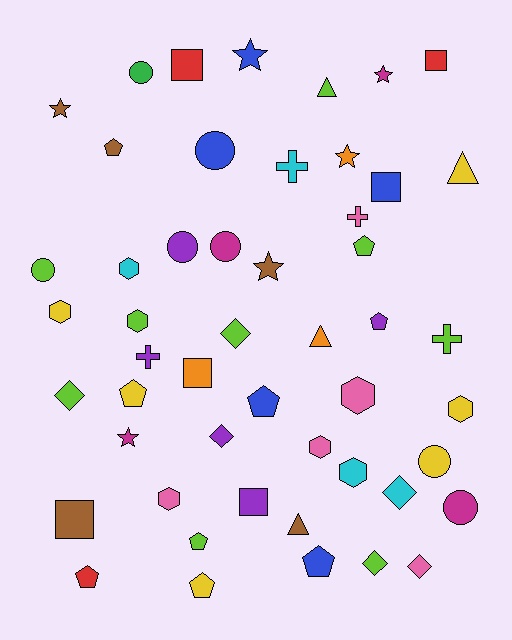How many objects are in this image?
There are 50 objects.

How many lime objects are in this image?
There are 9 lime objects.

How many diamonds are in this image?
There are 6 diamonds.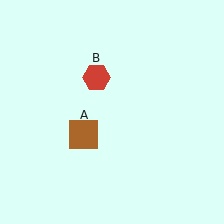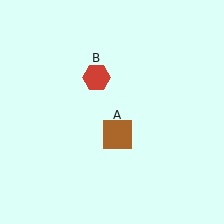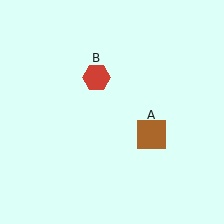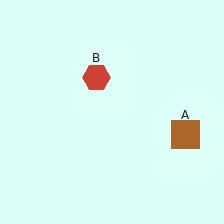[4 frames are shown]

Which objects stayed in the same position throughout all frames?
Red hexagon (object B) remained stationary.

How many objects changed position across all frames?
1 object changed position: brown square (object A).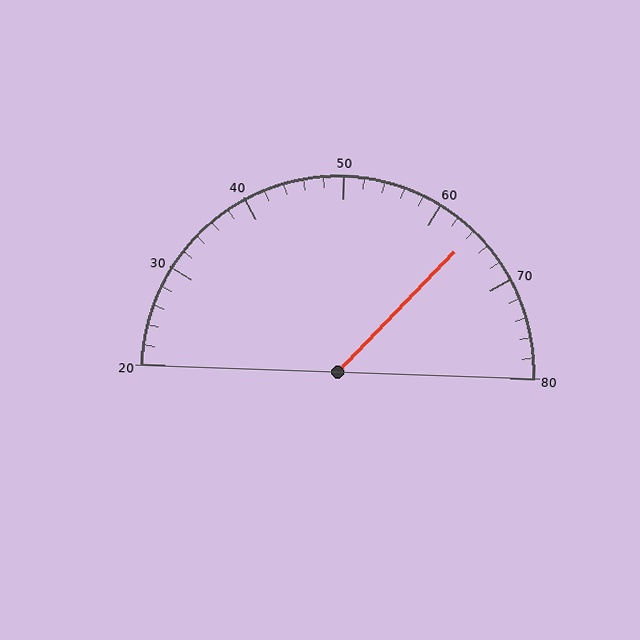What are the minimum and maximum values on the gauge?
The gauge ranges from 20 to 80.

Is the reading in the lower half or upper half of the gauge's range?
The reading is in the upper half of the range (20 to 80).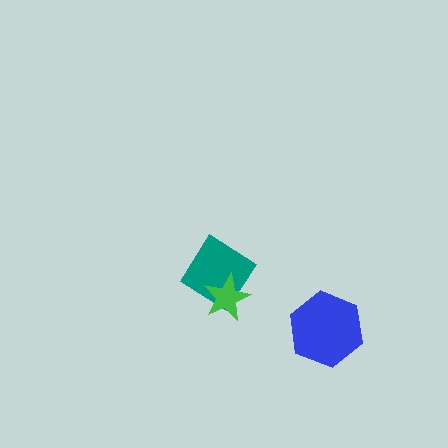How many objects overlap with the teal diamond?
1 object overlaps with the teal diamond.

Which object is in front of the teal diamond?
The green star is in front of the teal diamond.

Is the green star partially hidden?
No, no other shape covers it.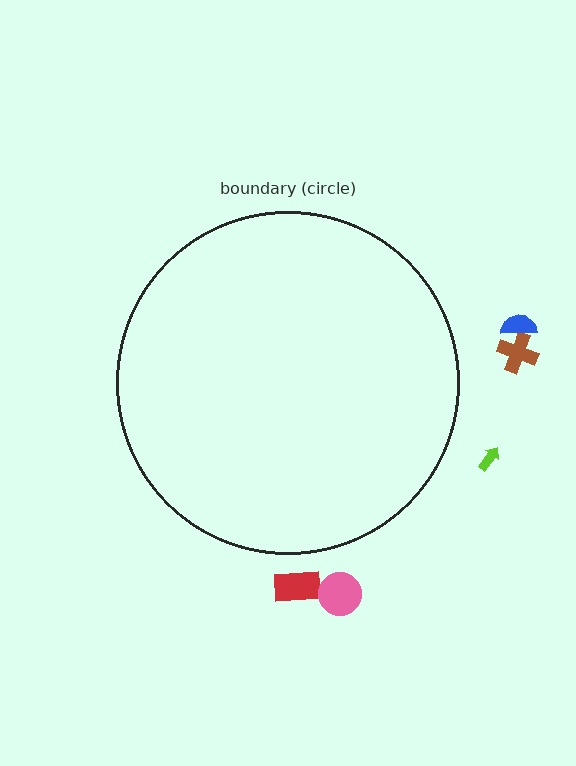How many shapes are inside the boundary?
0 inside, 5 outside.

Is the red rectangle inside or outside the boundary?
Outside.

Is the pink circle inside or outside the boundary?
Outside.